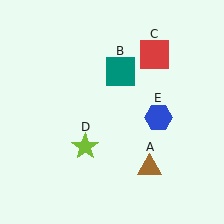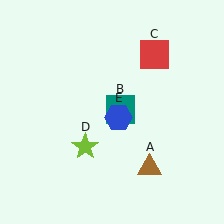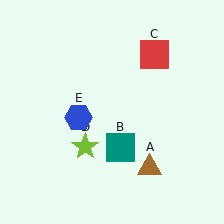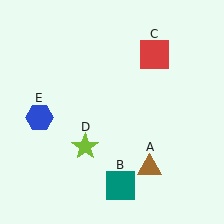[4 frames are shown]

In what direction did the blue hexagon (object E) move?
The blue hexagon (object E) moved left.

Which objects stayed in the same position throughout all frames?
Brown triangle (object A) and red square (object C) and lime star (object D) remained stationary.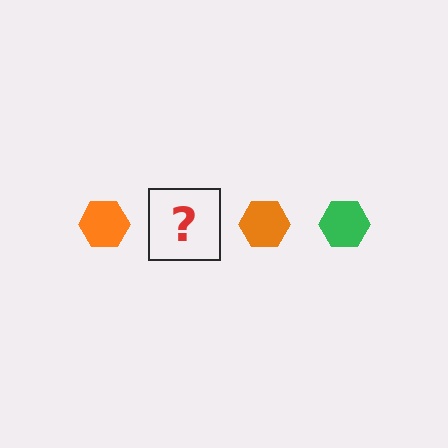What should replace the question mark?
The question mark should be replaced with a green hexagon.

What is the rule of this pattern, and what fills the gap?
The rule is that the pattern cycles through orange, green hexagons. The gap should be filled with a green hexagon.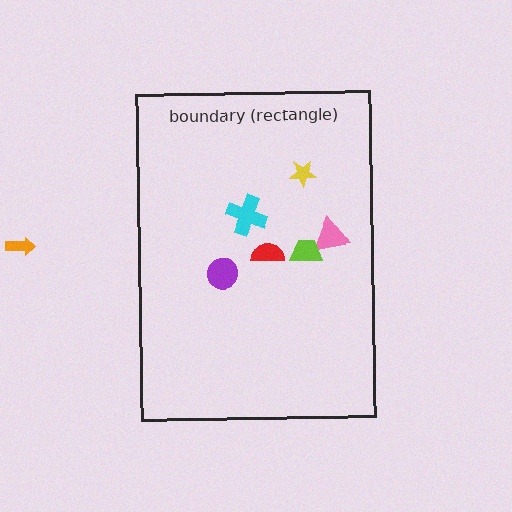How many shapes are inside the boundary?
6 inside, 1 outside.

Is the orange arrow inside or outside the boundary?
Outside.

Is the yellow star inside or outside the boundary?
Inside.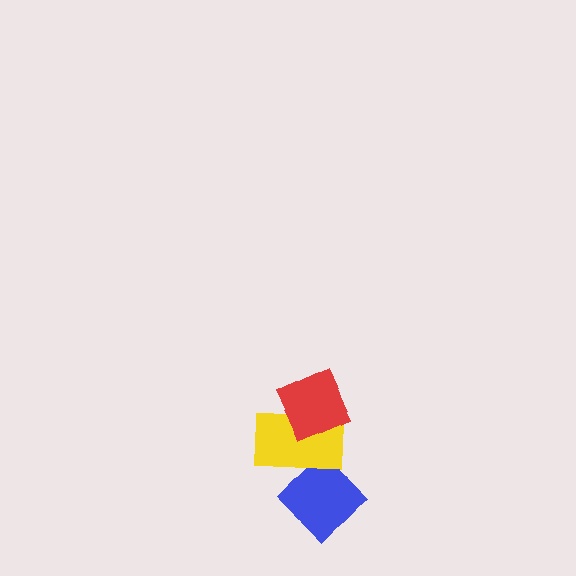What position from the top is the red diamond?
The red diamond is 1st from the top.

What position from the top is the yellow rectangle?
The yellow rectangle is 2nd from the top.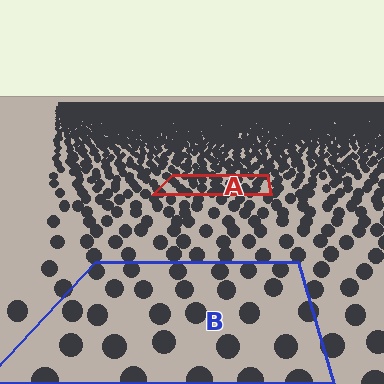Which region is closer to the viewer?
Region B is closer. The texture elements there are larger and more spread out.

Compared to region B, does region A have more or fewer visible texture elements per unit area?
Region A has more texture elements per unit area — they are packed more densely because it is farther away.